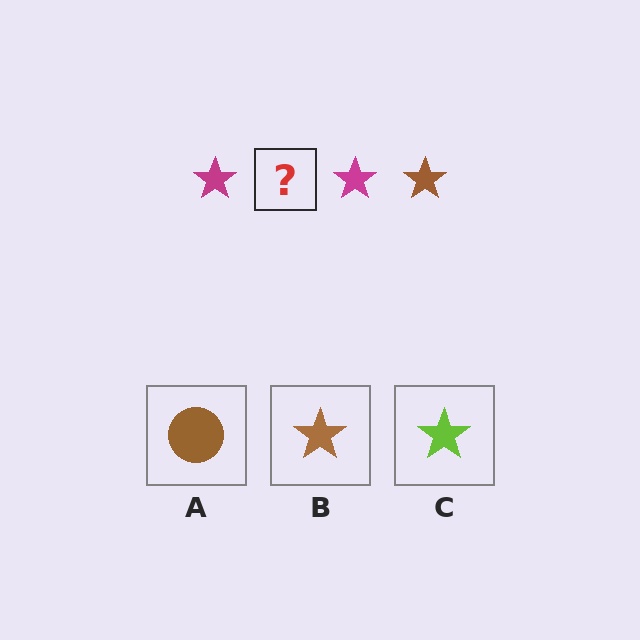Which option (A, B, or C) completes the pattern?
B.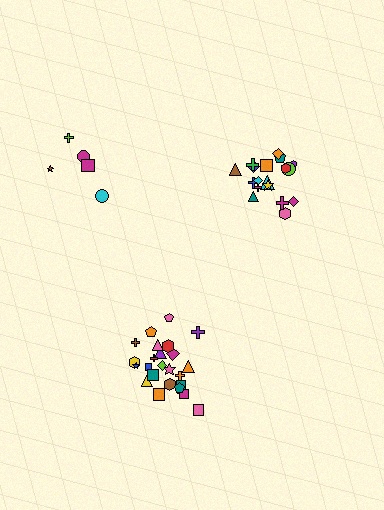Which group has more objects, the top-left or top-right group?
The top-right group.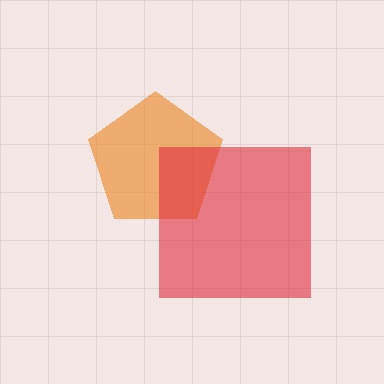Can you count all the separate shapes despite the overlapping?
Yes, there are 2 separate shapes.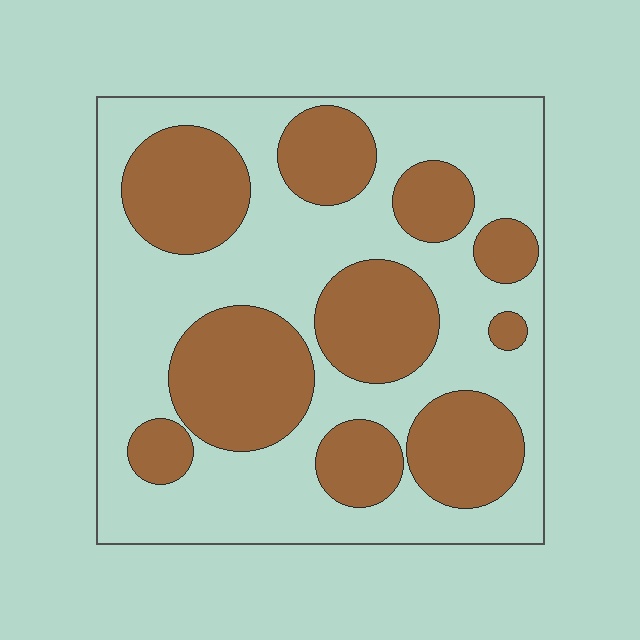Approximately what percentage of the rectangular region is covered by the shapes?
Approximately 40%.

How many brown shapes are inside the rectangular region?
10.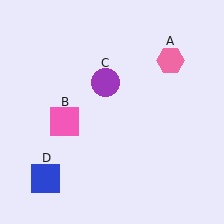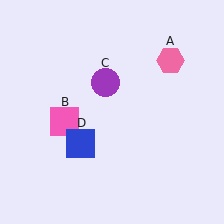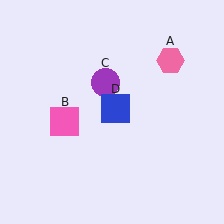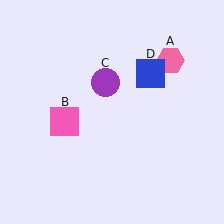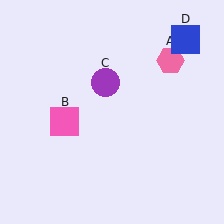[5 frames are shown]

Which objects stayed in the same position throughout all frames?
Pink hexagon (object A) and pink square (object B) and purple circle (object C) remained stationary.